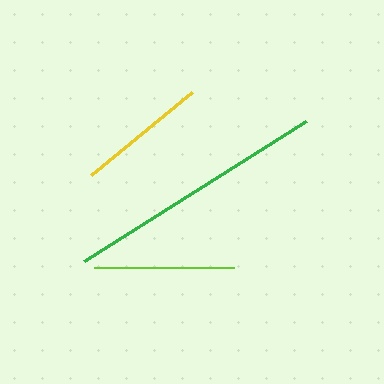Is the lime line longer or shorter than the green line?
The green line is longer than the lime line.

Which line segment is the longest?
The green line is the longest at approximately 263 pixels.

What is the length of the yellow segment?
The yellow segment is approximately 131 pixels long.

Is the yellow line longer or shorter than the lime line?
The lime line is longer than the yellow line.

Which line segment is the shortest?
The yellow line is the shortest at approximately 131 pixels.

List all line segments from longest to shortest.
From longest to shortest: green, lime, yellow.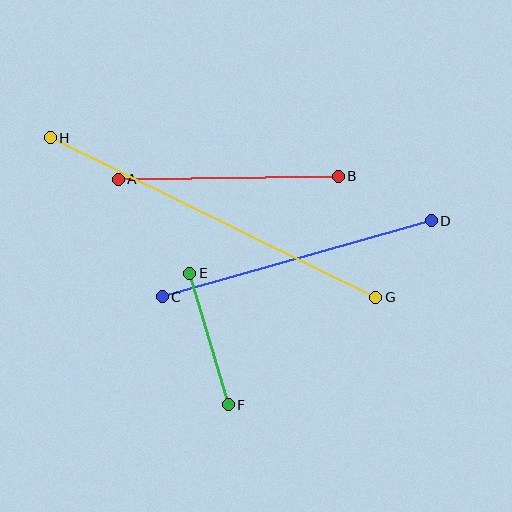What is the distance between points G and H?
The distance is approximately 363 pixels.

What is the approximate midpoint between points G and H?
The midpoint is at approximately (213, 218) pixels.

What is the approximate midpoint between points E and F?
The midpoint is at approximately (209, 339) pixels.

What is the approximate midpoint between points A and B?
The midpoint is at approximately (228, 178) pixels.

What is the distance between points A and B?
The distance is approximately 220 pixels.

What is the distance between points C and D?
The distance is approximately 280 pixels.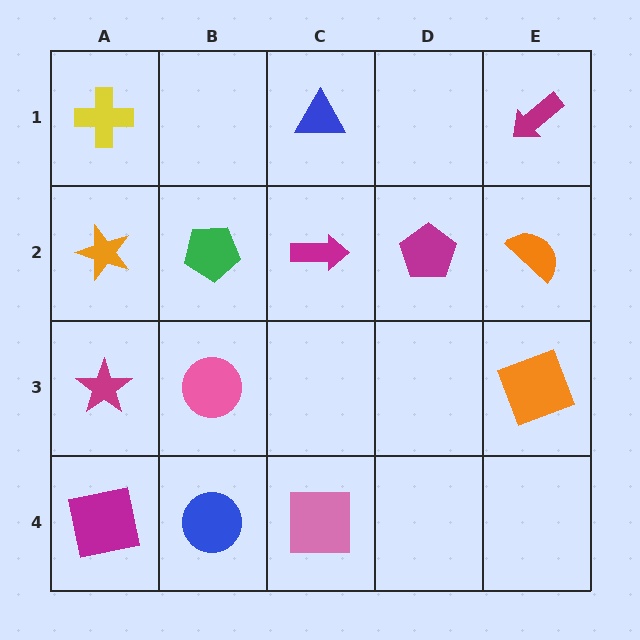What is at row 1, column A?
A yellow cross.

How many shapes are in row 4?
3 shapes.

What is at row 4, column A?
A magenta square.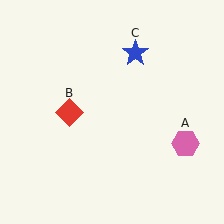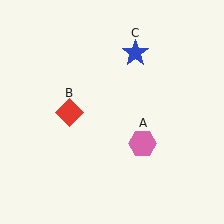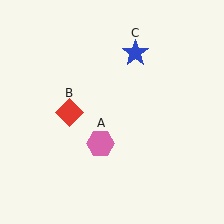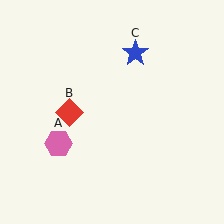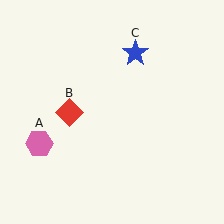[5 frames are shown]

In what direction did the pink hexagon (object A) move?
The pink hexagon (object A) moved left.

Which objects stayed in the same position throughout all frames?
Red diamond (object B) and blue star (object C) remained stationary.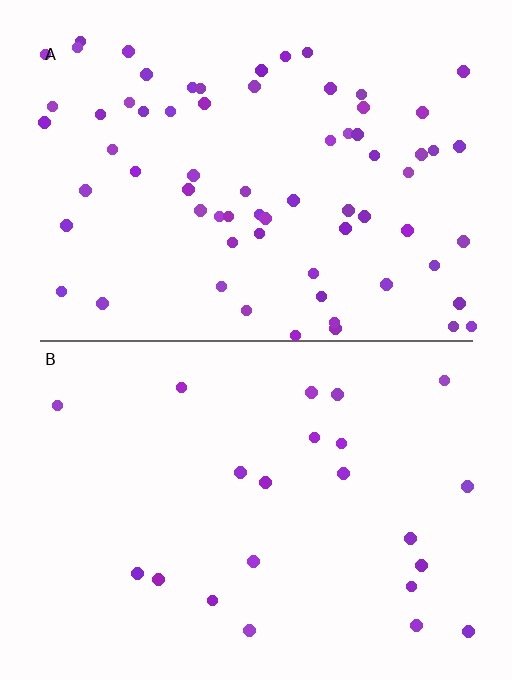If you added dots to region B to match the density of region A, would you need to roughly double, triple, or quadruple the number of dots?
Approximately triple.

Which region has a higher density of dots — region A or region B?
A (the top).